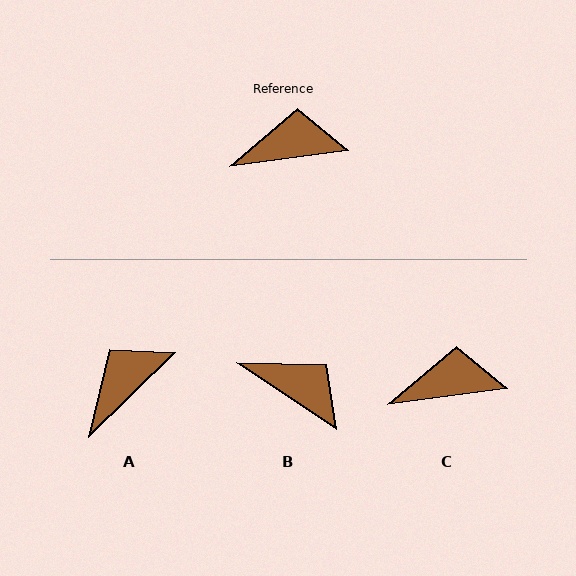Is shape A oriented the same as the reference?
No, it is off by about 37 degrees.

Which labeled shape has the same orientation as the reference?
C.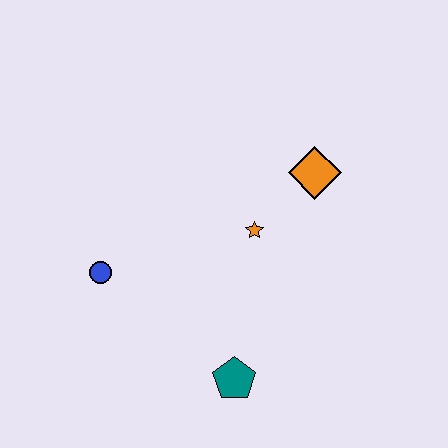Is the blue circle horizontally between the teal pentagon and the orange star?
No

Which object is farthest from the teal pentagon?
The orange diamond is farthest from the teal pentagon.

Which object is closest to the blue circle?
The orange star is closest to the blue circle.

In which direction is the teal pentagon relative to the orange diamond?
The teal pentagon is below the orange diamond.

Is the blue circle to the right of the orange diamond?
No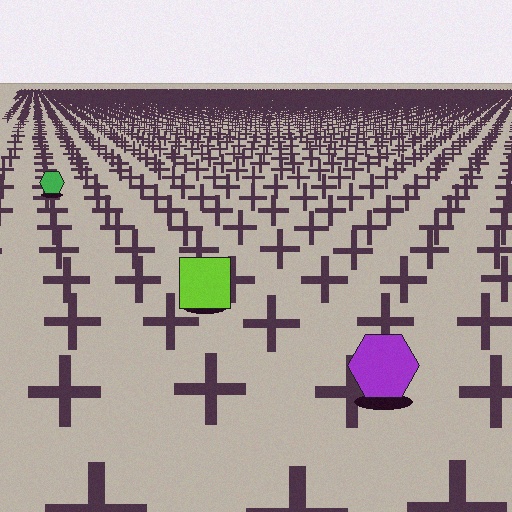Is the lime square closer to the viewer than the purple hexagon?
No. The purple hexagon is closer — you can tell from the texture gradient: the ground texture is coarser near it.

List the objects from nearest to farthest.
From nearest to farthest: the purple hexagon, the lime square, the green hexagon.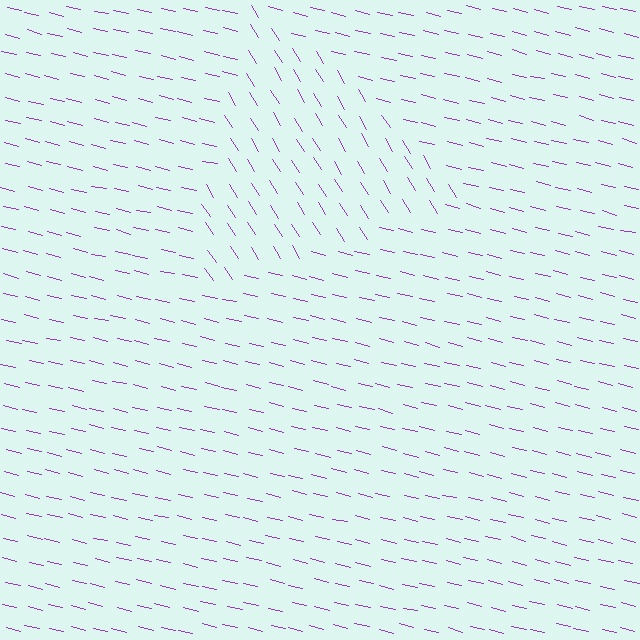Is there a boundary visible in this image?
Yes, there is a texture boundary formed by a change in line orientation.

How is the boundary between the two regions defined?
The boundary is defined purely by a change in line orientation (approximately 45 degrees difference). All lines are the same color and thickness.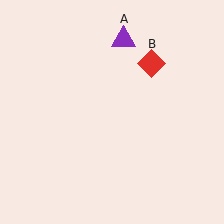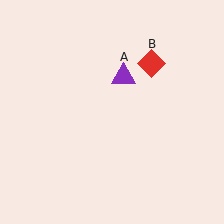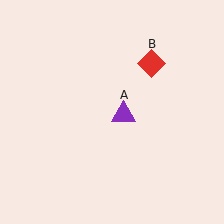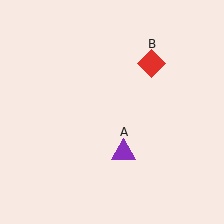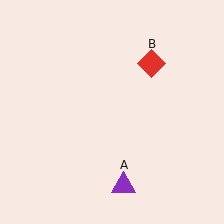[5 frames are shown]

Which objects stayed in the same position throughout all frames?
Red diamond (object B) remained stationary.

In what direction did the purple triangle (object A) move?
The purple triangle (object A) moved down.